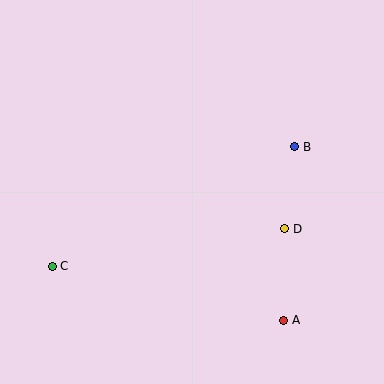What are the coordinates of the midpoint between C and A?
The midpoint between C and A is at (168, 293).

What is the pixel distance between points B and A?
The distance between B and A is 174 pixels.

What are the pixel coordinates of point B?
Point B is at (295, 147).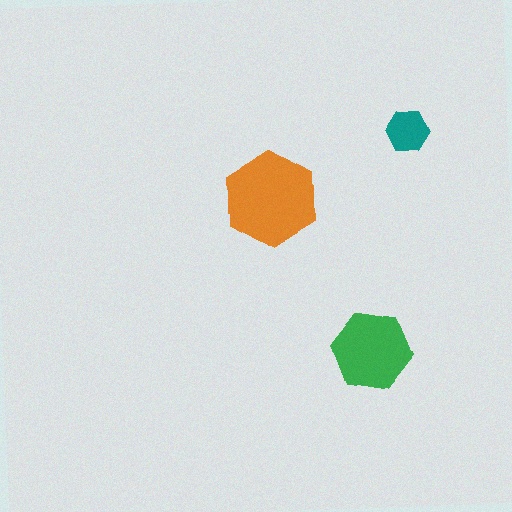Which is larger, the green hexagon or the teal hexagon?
The green one.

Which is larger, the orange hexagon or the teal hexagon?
The orange one.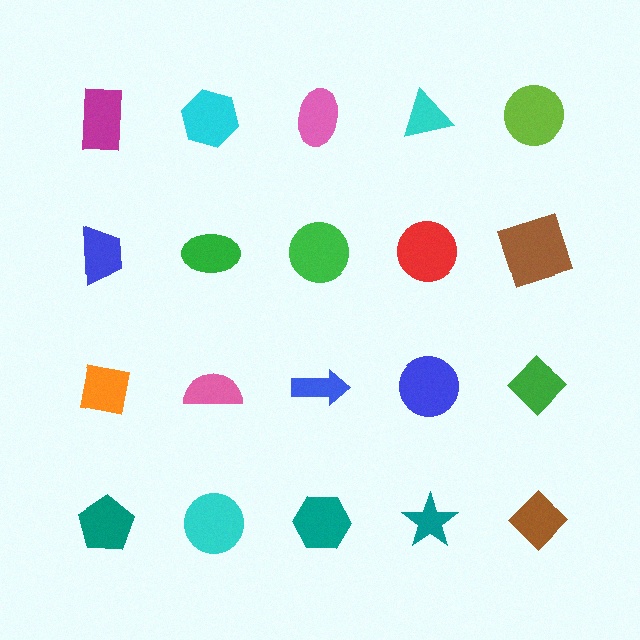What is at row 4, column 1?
A teal pentagon.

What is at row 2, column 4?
A red circle.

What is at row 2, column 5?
A brown square.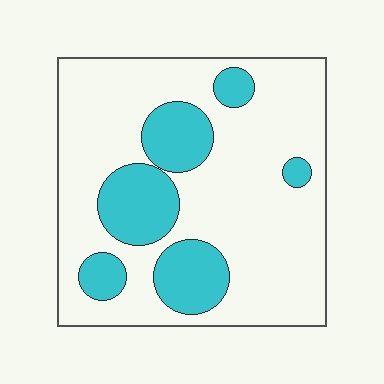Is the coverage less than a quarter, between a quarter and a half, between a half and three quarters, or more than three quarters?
Less than a quarter.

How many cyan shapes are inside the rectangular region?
6.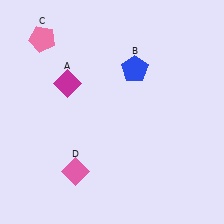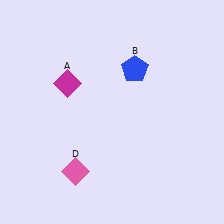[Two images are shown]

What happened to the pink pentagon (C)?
The pink pentagon (C) was removed in Image 2. It was in the top-left area of Image 1.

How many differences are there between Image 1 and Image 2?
There is 1 difference between the two images.